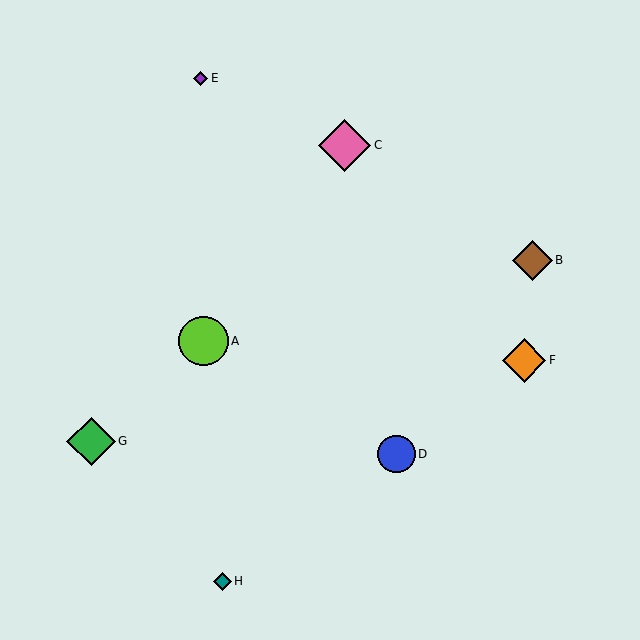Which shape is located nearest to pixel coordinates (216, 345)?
The lime circle (labeled A) at (203, 341) is nearest to that location.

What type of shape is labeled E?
Shape E is a purple diamond.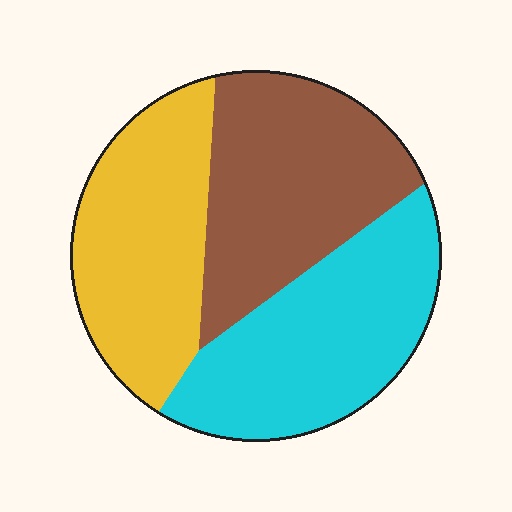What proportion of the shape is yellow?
Yellow takes up about one third (1/3) of the shape.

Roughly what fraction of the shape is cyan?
Cyan covers 35% of the shape.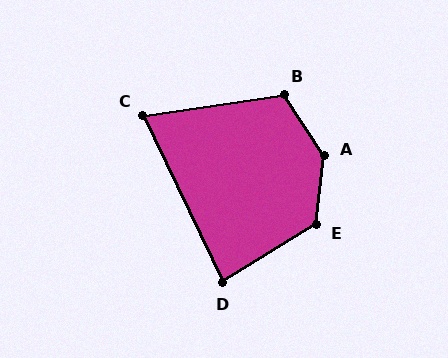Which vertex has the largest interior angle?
A, at approximately 140 degrees.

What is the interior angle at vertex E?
Approximately 128 degrees (obtuse).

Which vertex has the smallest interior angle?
C, at approximately 73 degrees.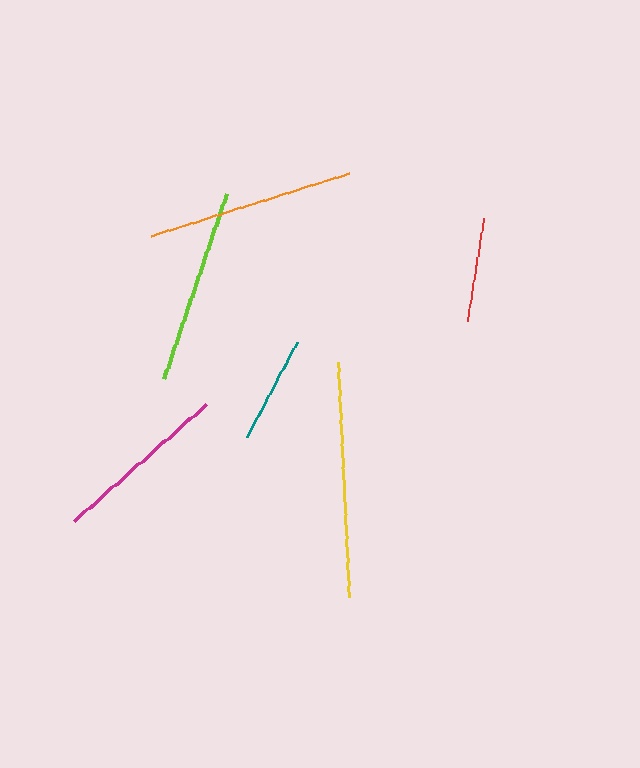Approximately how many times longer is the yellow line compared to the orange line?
The yellow line is approximately 1.1 times the length of the orange line.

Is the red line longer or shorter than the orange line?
The orange line is longer than the red line.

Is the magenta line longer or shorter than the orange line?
The orange line is longer than the magenta line.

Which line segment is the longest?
The yellow line is the longest at approximately 236 pixels.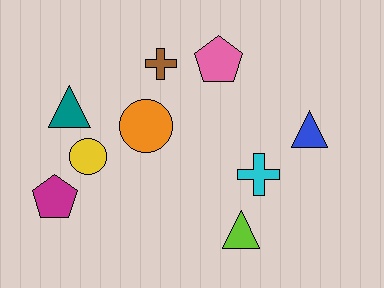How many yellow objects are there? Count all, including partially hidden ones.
There is 1 yellow object.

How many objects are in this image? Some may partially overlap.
There are 9 objects.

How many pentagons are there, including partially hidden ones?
There are 2 pentagons.